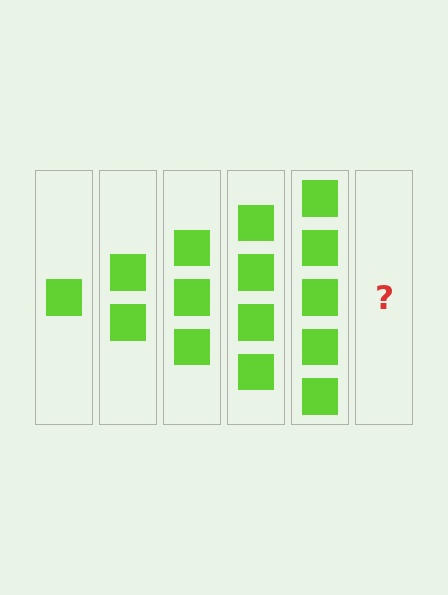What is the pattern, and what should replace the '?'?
The pattern is that each step adds one more square. The '?' should be 6 squares.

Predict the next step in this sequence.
The next step is 6 squares.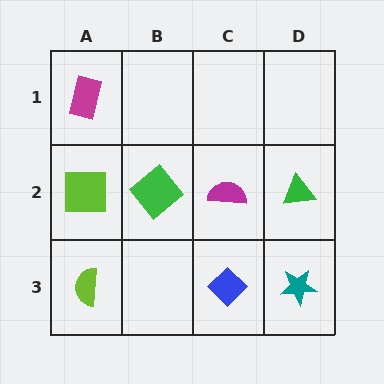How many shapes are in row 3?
3 shapes.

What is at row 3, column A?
A lime semicircle.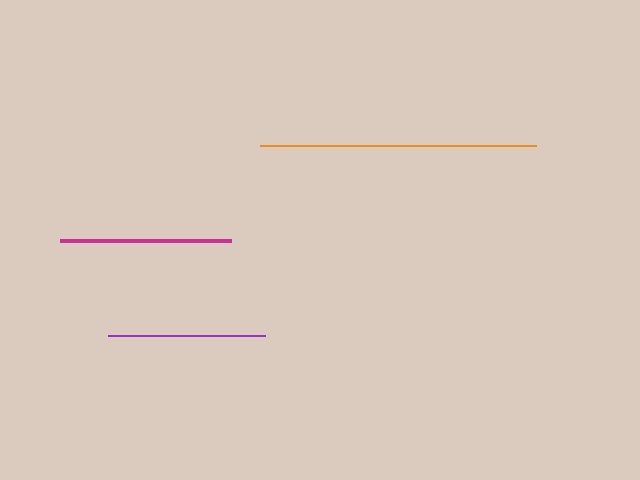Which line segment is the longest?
The orange line is the longest at approximately 276 pixels.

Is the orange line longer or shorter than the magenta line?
The orange line is longer than the magenta line.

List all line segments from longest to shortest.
From longest to shortest: orange, magenta, purple.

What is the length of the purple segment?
The purple segment is approximately 157 pixels long.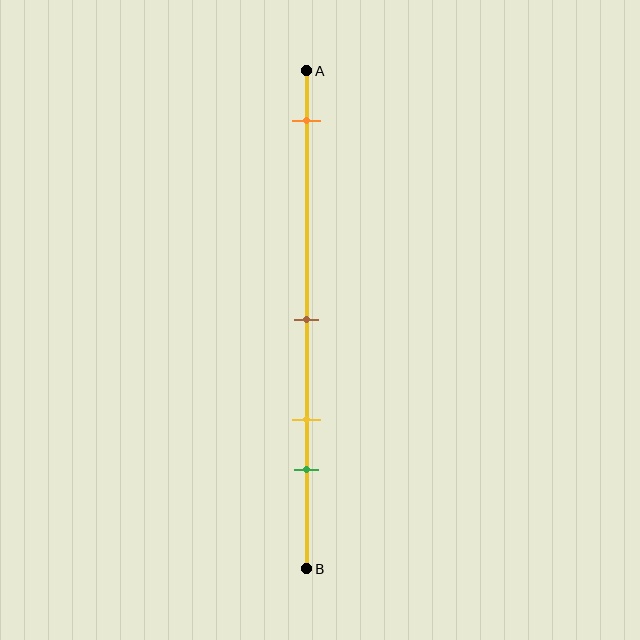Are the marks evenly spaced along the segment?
No, the marks are not evenly spaced.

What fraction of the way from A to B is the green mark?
The green mark is approximately 80% (0.8) of the way from A to B.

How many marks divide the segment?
There are 4 marks dividing the segment.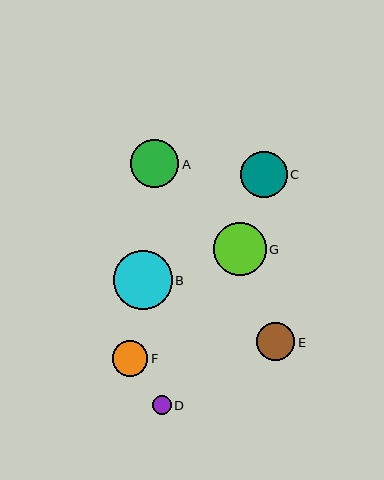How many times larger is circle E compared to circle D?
Circle E is approximately 2.0 times the size of circle D.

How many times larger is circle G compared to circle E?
Circle G is approximately 1.4 times the size of circle E.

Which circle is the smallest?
Circle D is the smallest with a size of approximately 19 pixels.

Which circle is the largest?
Circle B is the largest with a size of approximately 59 pixels.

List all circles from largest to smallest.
From largest to smallest: B, G, A, C, E, F, D.